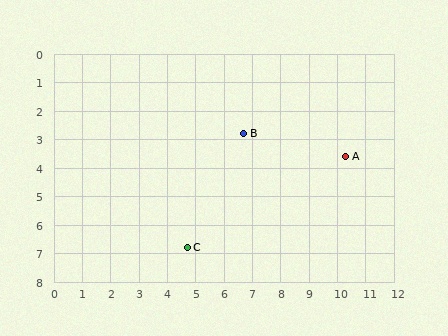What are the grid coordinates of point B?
Point B is at approximately (6.7, 2.8).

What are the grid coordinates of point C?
Point C is at approximately (4.7, 6.8).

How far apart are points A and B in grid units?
Points A and B are about 3.7 grid units apart.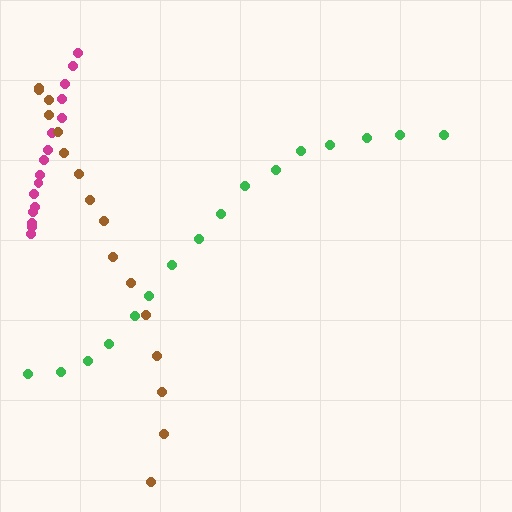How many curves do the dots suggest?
There are 3 distinct paths.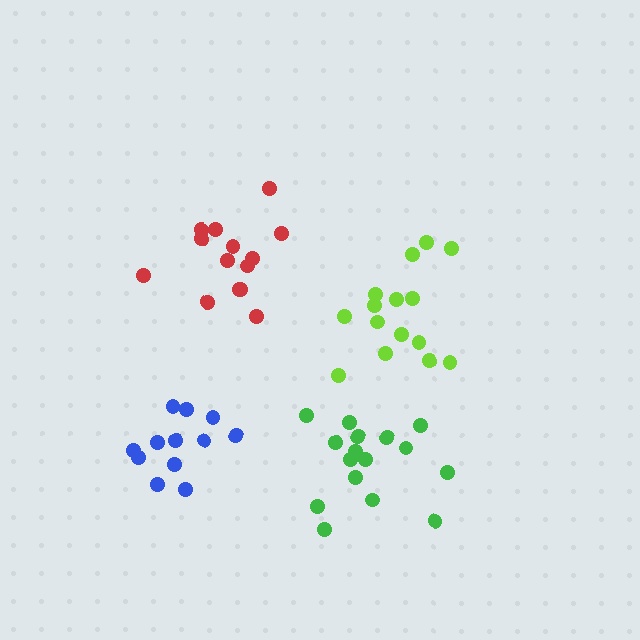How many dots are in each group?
Group 1: 12 dots, Group 2: 14 dots, Group 3: 16 dots, Group 4: 15 dots (57 total).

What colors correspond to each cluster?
The clusters are colored: blue, red, green, lime.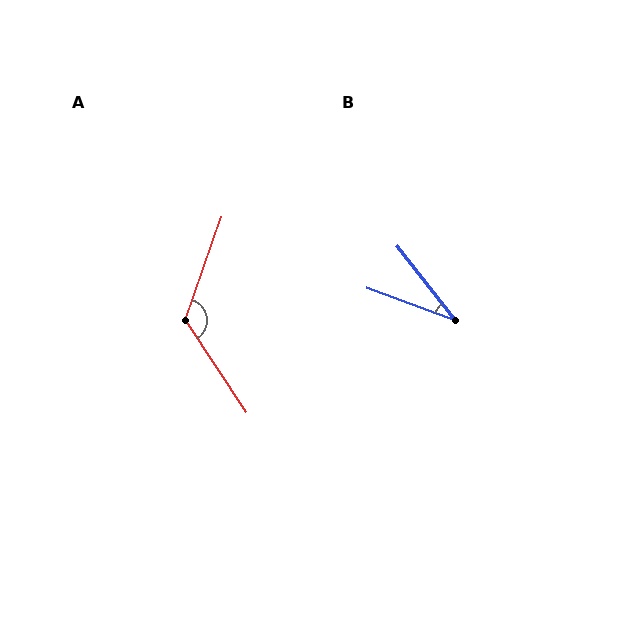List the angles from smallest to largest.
B (32°), A (127°).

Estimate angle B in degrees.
Approximately 32 degrees.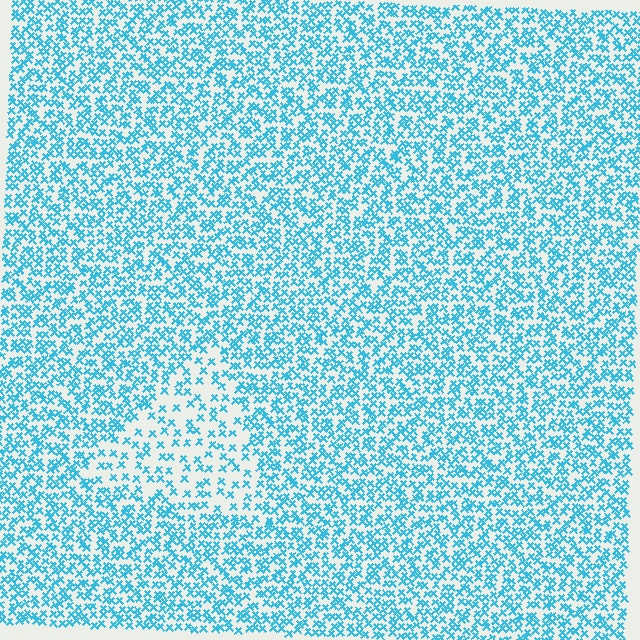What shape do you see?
I see a triangle.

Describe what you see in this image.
The image contains small cyan elements arranged at two different densities. A triangle-shaped region is visible where the elements are less densely packed than the surrounding area.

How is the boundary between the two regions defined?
The boundary is defined by a change in element density (approximately 2.1x ratio). All elements are the same color, size, and shape.